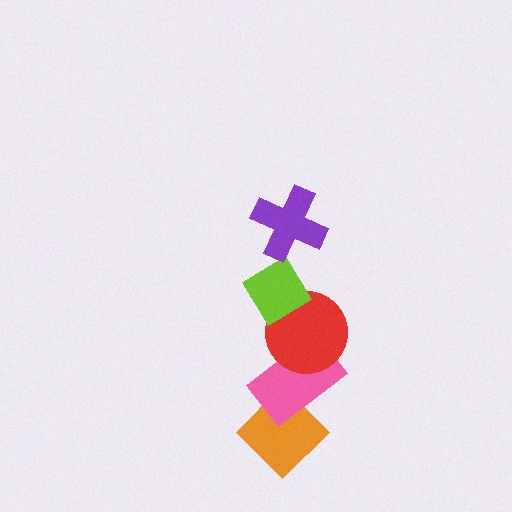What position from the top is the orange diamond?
The orange diamond is 5th from the top.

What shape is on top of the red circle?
The lime diamond is on top of the red circle.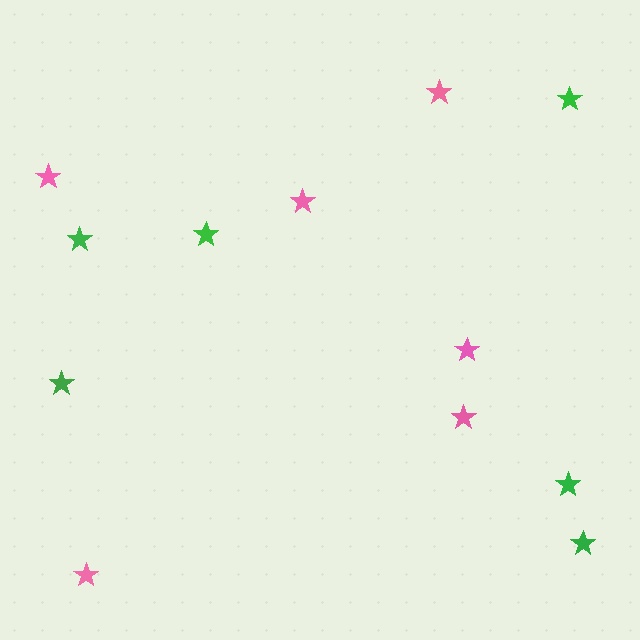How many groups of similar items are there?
There are 2 groups: one group of pink stars (6) and one group of green stars (6).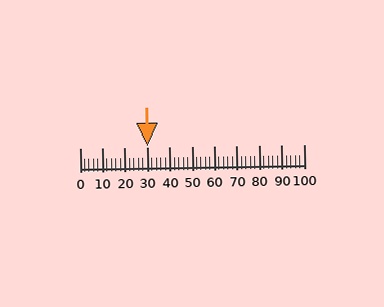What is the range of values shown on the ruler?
The ruler shows values from 0 to 100.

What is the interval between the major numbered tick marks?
The major tick marks are spaced 10 units apart.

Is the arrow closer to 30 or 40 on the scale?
The arrow is closer to 30.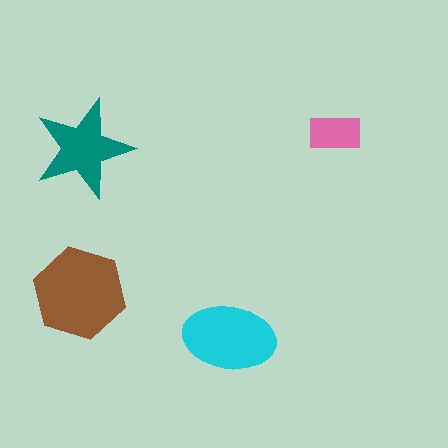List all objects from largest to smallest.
The brown hexagon, the cyan ellipse, the teal star, the pink rectangle.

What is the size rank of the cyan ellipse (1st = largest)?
2nd.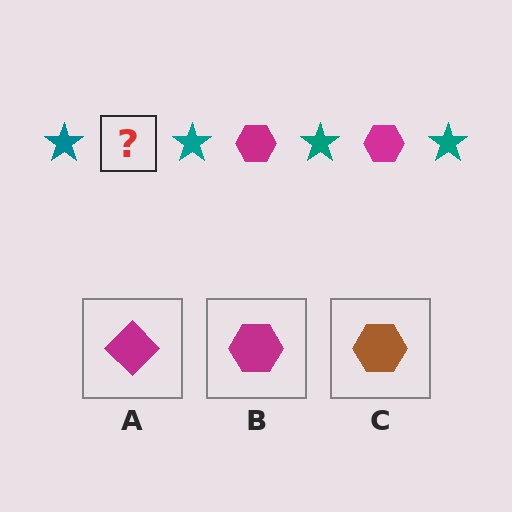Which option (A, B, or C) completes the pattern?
B.